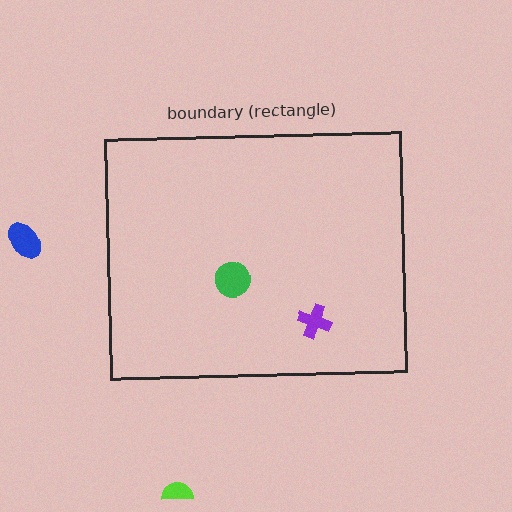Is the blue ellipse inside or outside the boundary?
Outside.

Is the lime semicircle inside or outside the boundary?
Outside.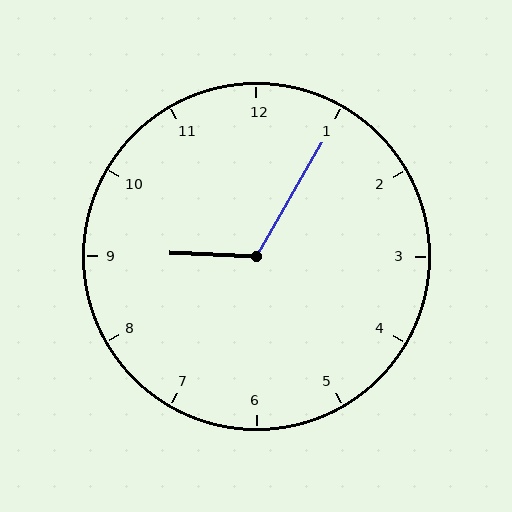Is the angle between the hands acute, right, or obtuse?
It is obtuse.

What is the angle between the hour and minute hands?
Approximately 118 degrees.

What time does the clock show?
9:05.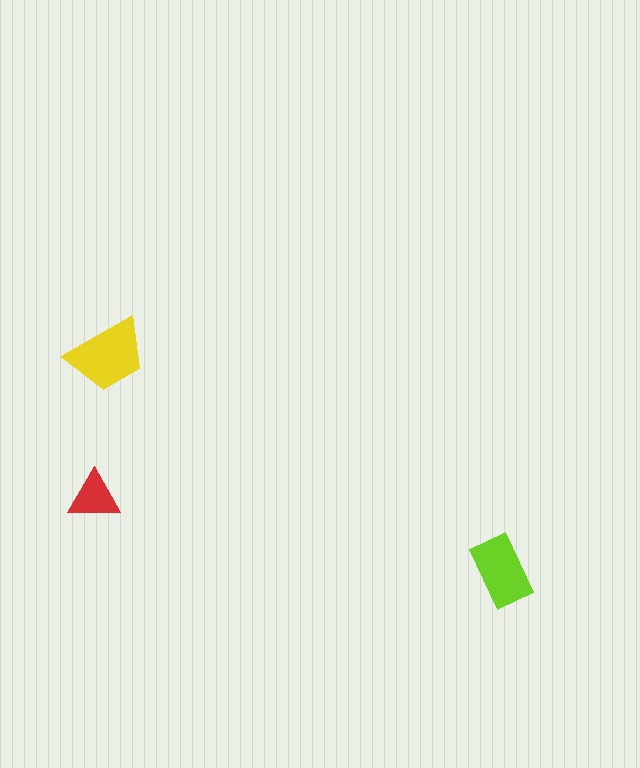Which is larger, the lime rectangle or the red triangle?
The lime rectangle.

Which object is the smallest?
The red triangle.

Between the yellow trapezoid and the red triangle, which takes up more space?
The yellow trapezoid.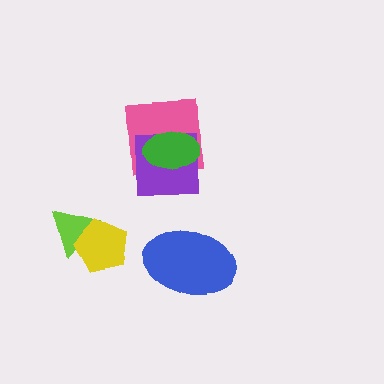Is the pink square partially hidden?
Yes, it is partially covered by another shape.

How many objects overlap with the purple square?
2 objects overlap with the purple square.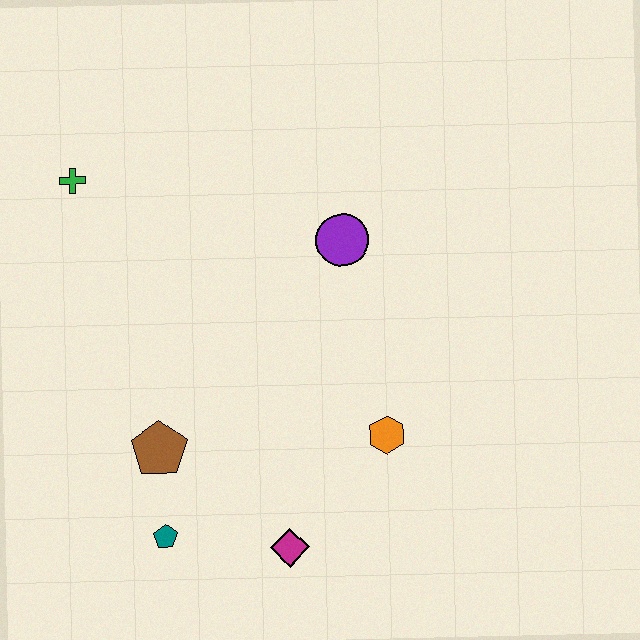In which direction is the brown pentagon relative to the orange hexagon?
The brown pentagon is to the left of the orange hexagon.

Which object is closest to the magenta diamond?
The teal pentagon is closest to the magenta diamond.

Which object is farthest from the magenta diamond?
The green cross is farthest from the magenta diamond.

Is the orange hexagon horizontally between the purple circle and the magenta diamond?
No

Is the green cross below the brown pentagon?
No